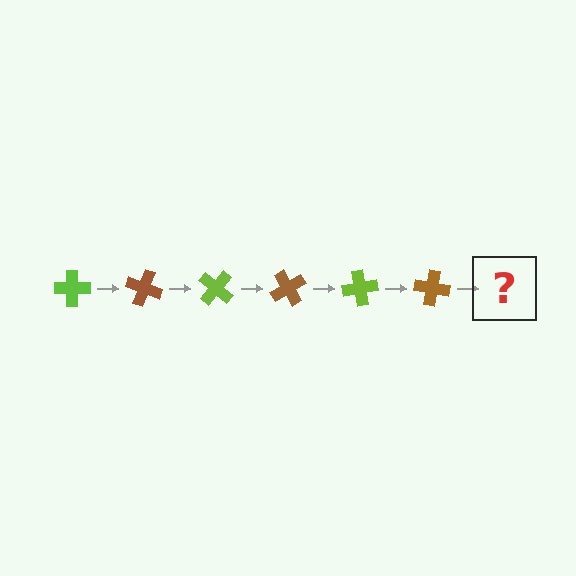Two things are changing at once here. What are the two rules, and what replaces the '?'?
The two rules are that it rotates 20 degrees each step and the color cycles through lime and brown. The '?' should be a lime cross, rotated 120 degrees from the start.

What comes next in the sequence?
The next element should be a lime cross, rotated 120 degrees from the start.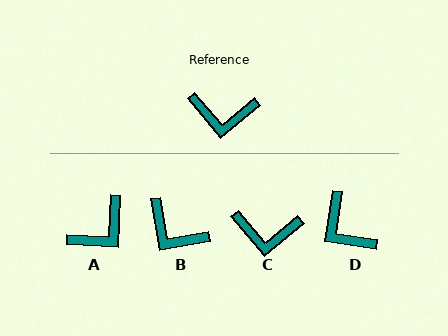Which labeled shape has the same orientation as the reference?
C.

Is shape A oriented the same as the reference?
No, it is off by about 47 degrees.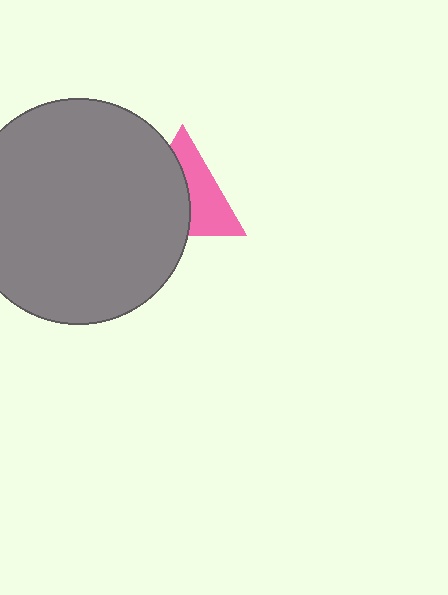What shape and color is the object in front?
The object in front is a gray circle.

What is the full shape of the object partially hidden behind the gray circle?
The partially hidden object is a pink triangle.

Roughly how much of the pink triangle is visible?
About half of it is visible (roughly 48%).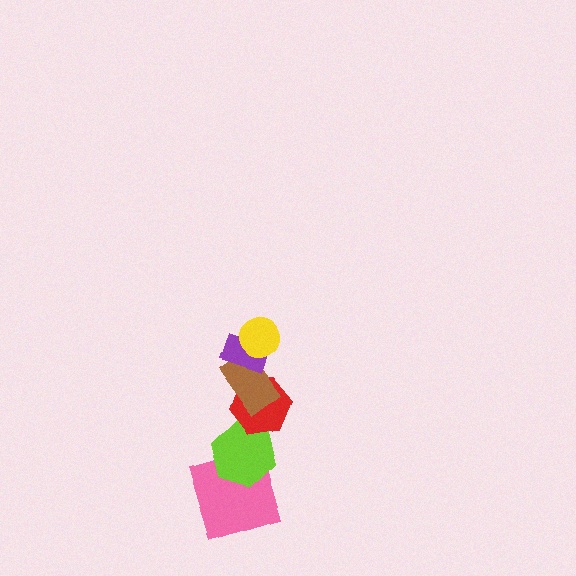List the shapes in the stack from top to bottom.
From top to bottom: the yellow circle, the purple rectangle, the brown rectangle, the red hexagon, the lime hexagon, the pink square.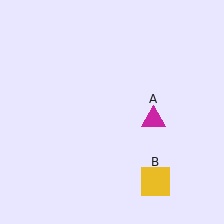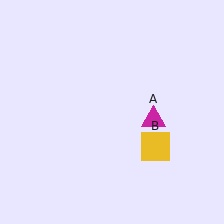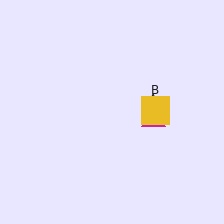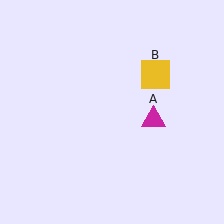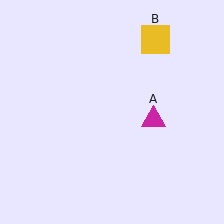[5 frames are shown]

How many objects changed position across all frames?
1 object changed position: yellow square (object B).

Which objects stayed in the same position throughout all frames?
Magenta triangle (object A) remained stationary.